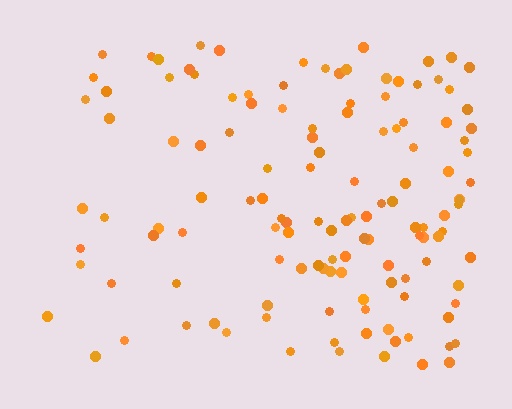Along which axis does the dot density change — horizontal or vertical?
Horizontal.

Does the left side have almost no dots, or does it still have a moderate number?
Still a moderate number, just noticeably fewer than the right.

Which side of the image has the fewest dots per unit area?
The left.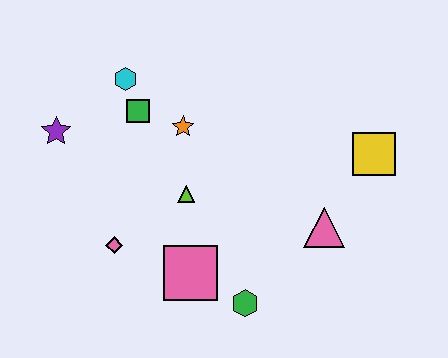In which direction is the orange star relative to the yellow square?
The orange star is to the left of the yellow square.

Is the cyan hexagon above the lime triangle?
Yes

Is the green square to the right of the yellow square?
No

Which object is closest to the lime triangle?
The orange star is closest to the lime triangle.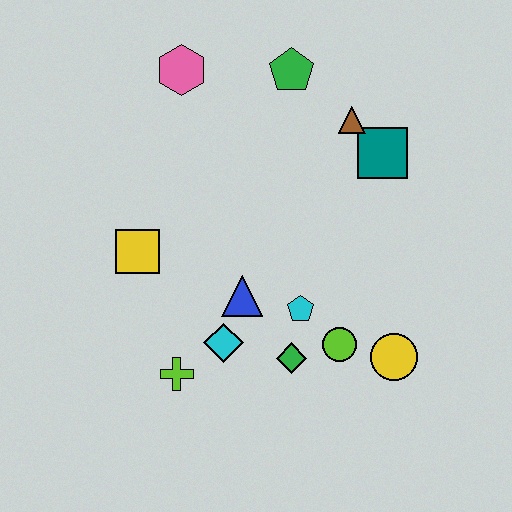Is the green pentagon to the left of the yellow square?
No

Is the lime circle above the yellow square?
No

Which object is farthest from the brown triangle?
The lime cross is farthest from the brown triangle.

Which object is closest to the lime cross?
The cyan diamond is closest to the lime cross.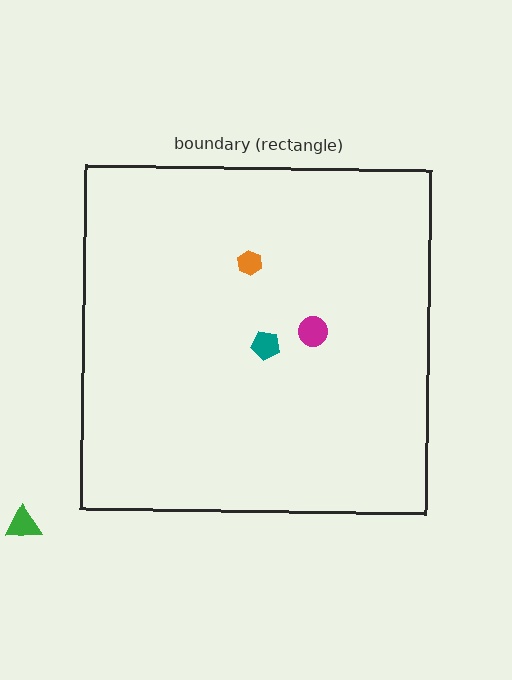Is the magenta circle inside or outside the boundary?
Inside.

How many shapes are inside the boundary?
3 inside, 1 outside.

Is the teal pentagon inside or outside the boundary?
Inside.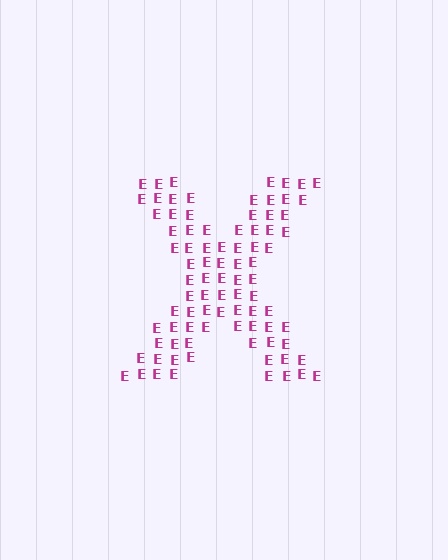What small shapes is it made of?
It is made of small letter E's.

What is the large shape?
The large shape is the letter X.